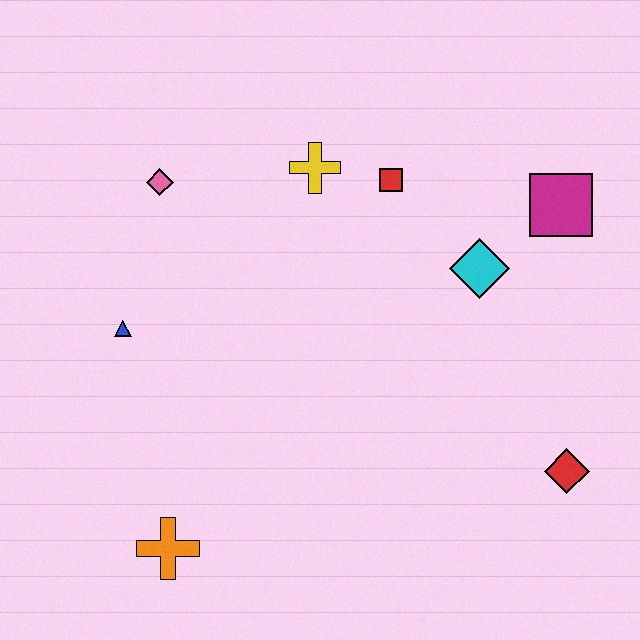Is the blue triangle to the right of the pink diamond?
No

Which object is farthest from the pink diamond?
The red diamond is farthest from the pink diamond.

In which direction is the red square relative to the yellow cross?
The red square is to the right of the yellow cross.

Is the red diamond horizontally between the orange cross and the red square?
No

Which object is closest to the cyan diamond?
The magenta square is closest to the cyan diamond.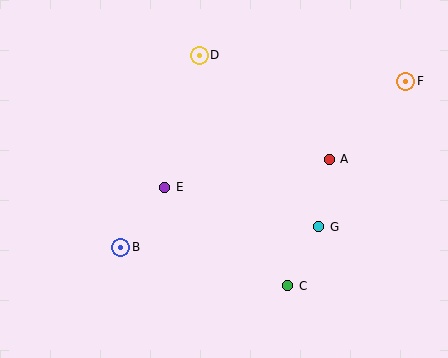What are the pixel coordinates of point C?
Point C is at (288, 286).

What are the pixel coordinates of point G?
Point G is at (319, 227).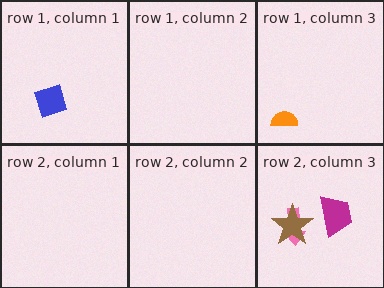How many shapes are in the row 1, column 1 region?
1.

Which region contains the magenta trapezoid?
The row 2, column 3 region.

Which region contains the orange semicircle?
The row 1, column 3 region.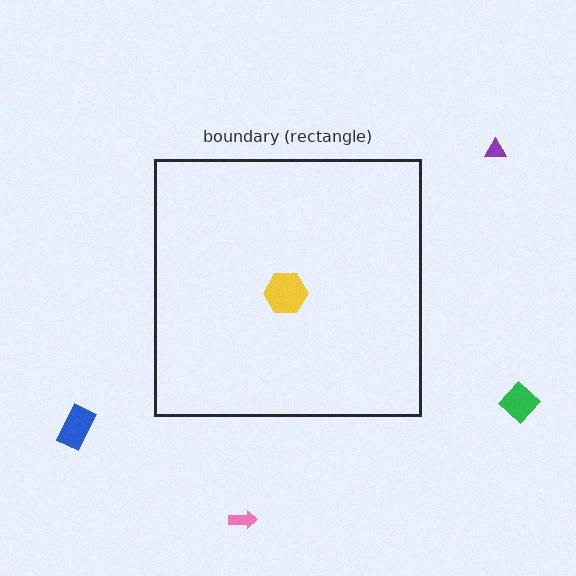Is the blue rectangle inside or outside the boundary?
Outside.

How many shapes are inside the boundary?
1 inside, 4 outside.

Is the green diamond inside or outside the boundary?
Outside.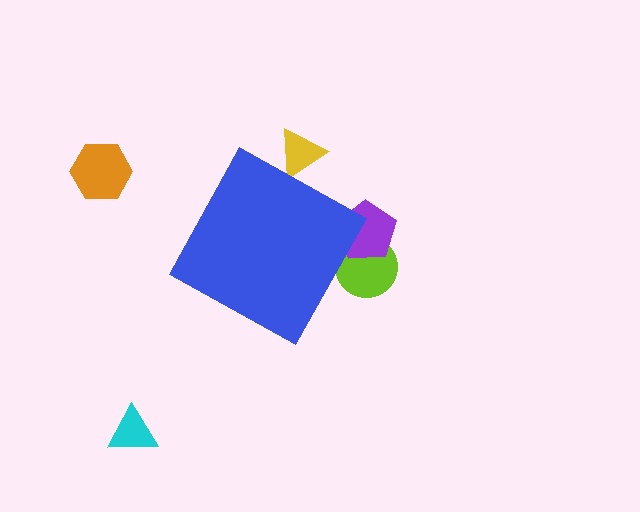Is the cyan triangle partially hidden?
No, the cyan triangle is fully visible.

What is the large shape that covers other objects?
A blue diamond.